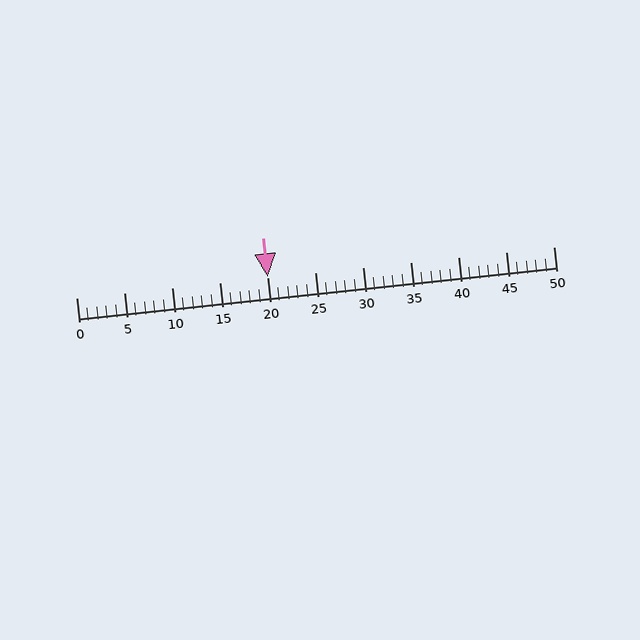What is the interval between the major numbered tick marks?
The major tick marks are spaced 5 units apart.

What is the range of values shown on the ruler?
The ruler shows values from 0 to 50.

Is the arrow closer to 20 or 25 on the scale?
The arrow is closer to 20.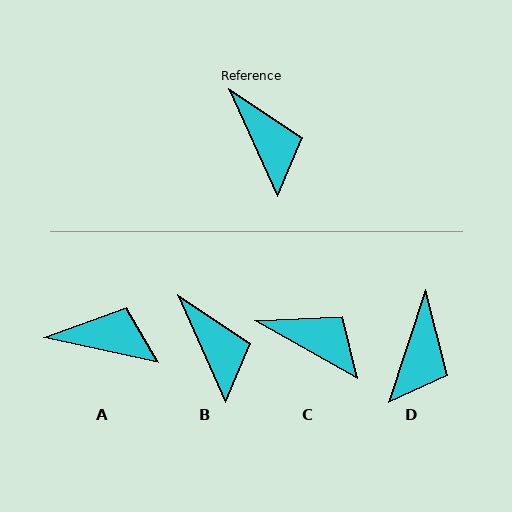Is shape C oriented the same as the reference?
No, it is off by about 36 degrees.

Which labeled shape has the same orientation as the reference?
B.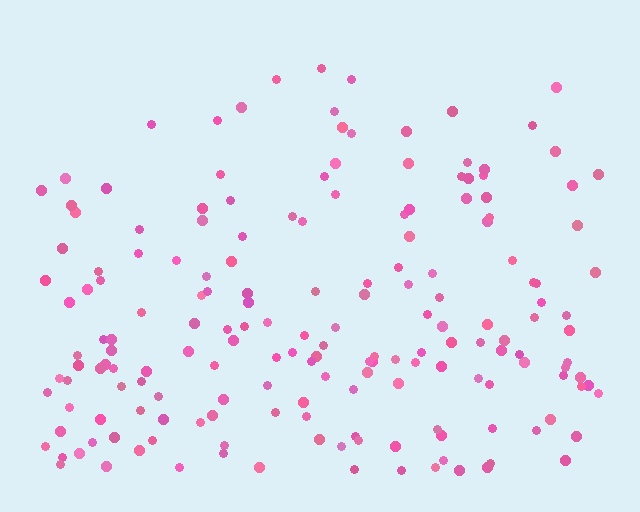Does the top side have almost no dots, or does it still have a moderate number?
Still a moderate number, just noticeably fewer than the bottom.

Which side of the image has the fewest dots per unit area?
The top.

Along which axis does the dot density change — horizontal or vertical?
Vertical.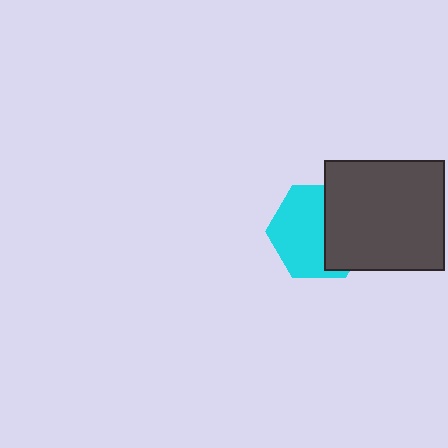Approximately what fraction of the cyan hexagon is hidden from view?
Roughly 42% of the cyan hexagon is hidden behind the dark gray rectangle.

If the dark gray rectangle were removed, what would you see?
You would see the complete cyan hexagon.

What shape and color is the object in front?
The object in front is a dark gray rectangle.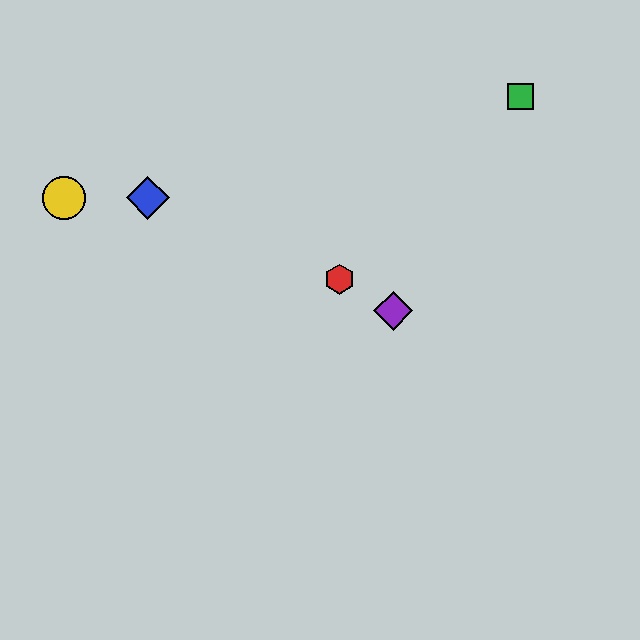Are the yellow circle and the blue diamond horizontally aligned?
Yes, both are at y≈198.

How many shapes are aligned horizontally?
2 shapes (the blue diamond, the yellow circle) are aligned horizontally.